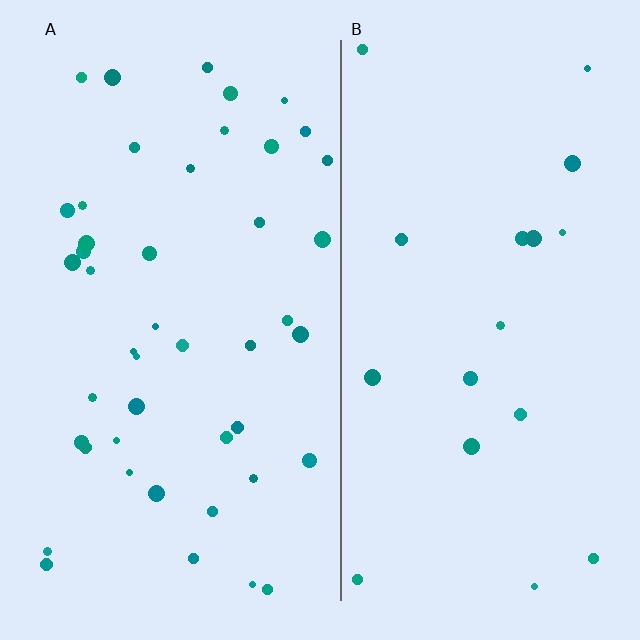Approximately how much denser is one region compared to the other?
Approximately 2.5× — region A over region B.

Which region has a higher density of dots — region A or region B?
A (the left).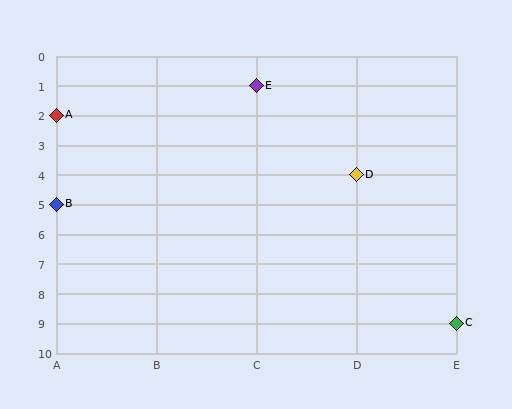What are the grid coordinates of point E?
Point E is at grid coordinates (C, 1).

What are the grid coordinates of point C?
Point C is at grid coordinates (E, 9).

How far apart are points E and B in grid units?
Points E and B are 2 columns and 4 rows apart (about 4.5 grid units diagonally).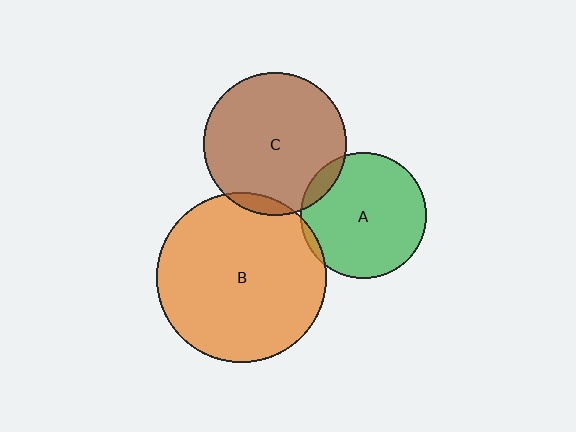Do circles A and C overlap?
Yes.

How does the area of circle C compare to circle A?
Approximately 1.3 times.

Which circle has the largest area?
Circle B (orange).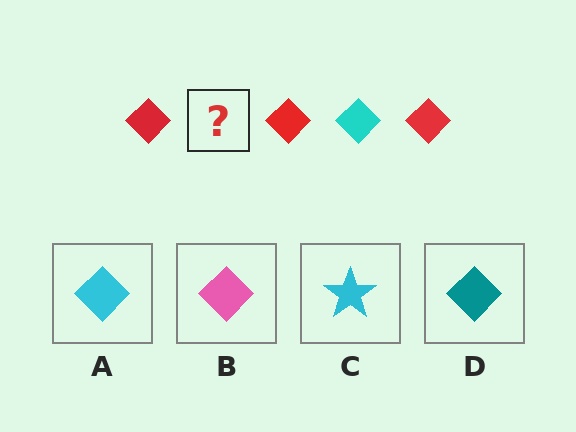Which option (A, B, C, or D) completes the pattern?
A.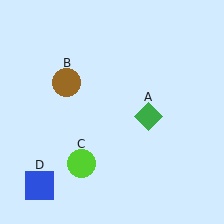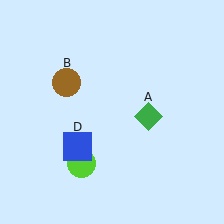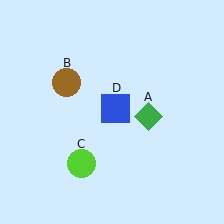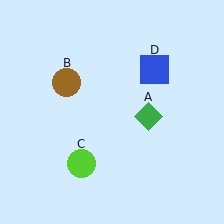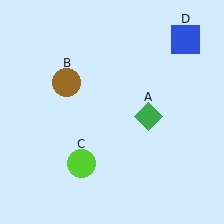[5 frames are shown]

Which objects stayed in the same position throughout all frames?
Green diamond (object A) and brown circle (object B) and lime circle (object C) remained stationary.